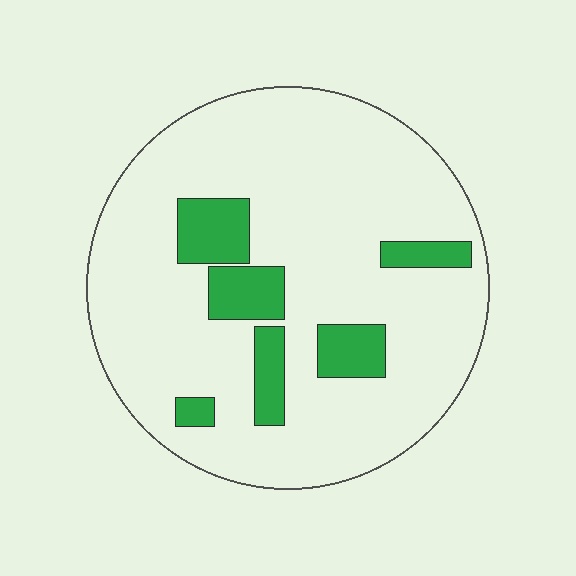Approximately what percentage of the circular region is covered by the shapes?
Approximately 15%.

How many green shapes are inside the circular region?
6.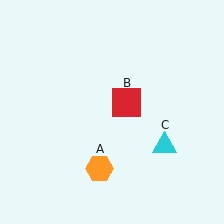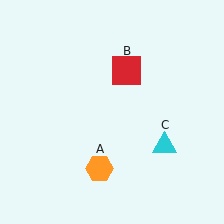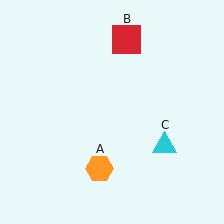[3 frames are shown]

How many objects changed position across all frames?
1 object changed position: red square (object B).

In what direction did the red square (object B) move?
The red square (object B) moved up.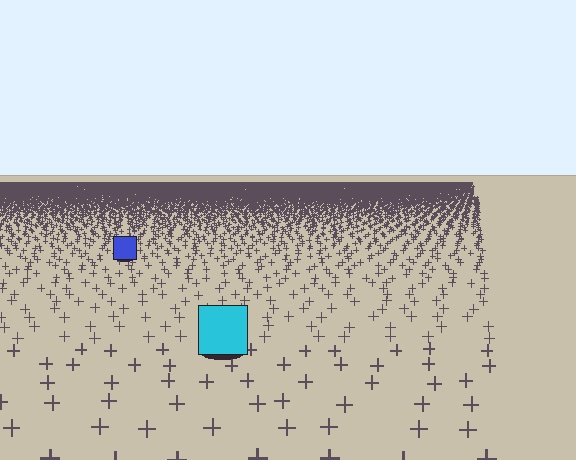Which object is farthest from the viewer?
The blue square is farthest from the viewer. It appears smaller and the ground texture around it is denser.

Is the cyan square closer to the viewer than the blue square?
Yes. The cyan square is closer — you can tell from the texture gradient: the ground texture is coarser near it.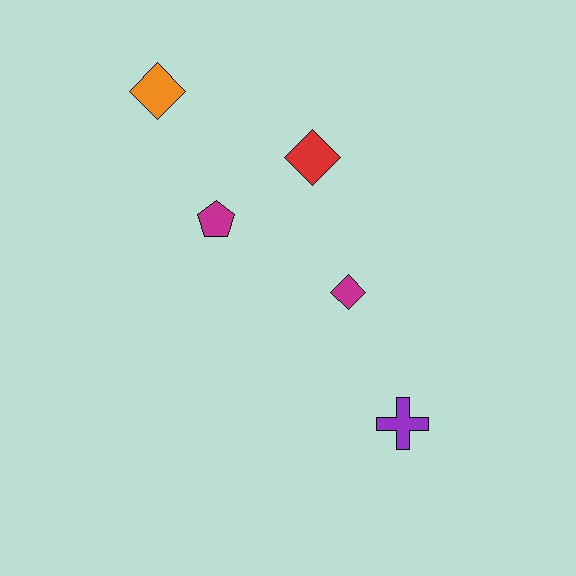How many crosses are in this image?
There is 1 cross.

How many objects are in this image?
There are 5 objects.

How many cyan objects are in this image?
There are no cyan objects.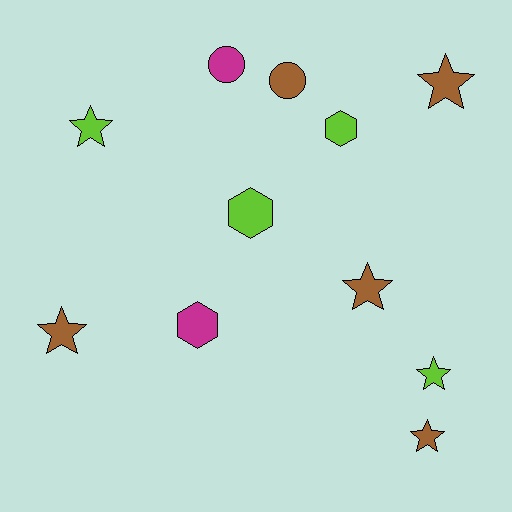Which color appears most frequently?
Brown, with 5 objects.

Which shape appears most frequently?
Star, with 6 objects.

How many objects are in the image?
There are 11 objects.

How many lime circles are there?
There are no lime circles.